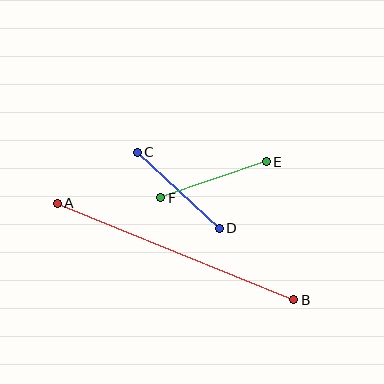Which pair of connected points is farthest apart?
Points A and B are farthest apart.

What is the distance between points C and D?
The distance is approximately 112 pixels.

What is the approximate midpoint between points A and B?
The midpoint is at approximately (175, 251) pixels.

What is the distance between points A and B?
The distance is approximately 255 pixels.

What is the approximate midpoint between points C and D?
The midpoint is at approximately (178, 190) pixels.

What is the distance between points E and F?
The distance is approximately 111 pixels.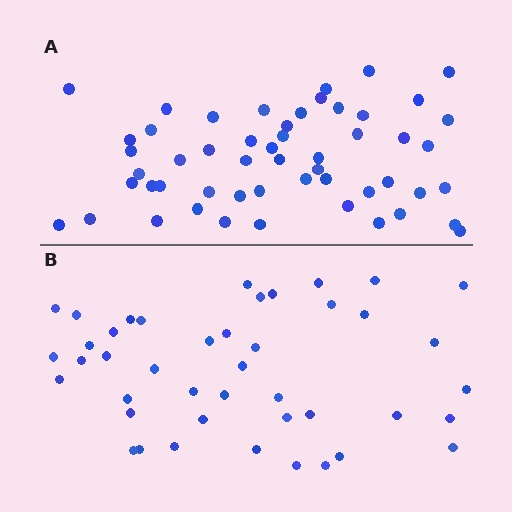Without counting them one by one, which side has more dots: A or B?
Region A (the top region) has more dots.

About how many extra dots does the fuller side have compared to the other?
Region A has roughly 10 or so more dots than region B.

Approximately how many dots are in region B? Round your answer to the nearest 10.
About 40 dots. (The exact count is 43, which rounds to 40.)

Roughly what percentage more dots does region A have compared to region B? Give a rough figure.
About 25% more.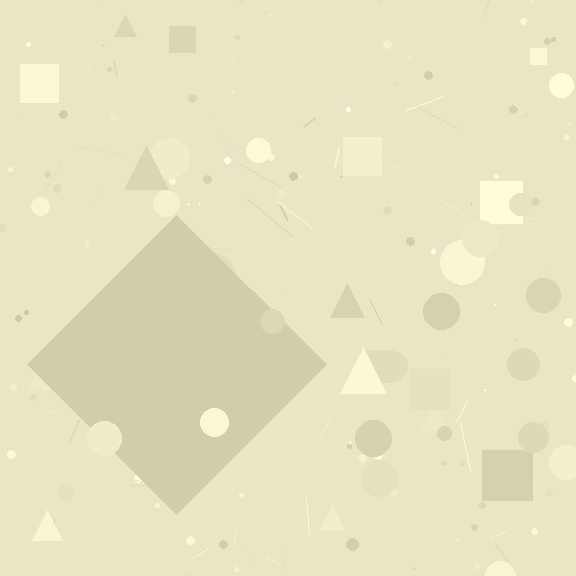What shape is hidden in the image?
A diamond is hidden in the image.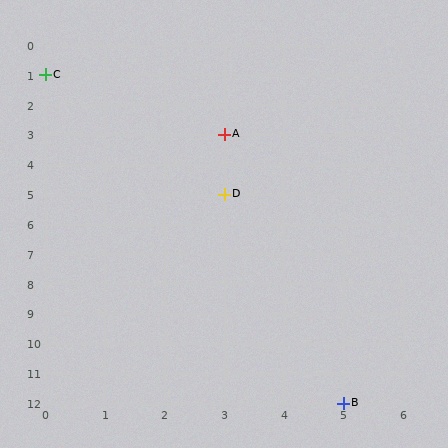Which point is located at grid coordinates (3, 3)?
Point A is at (3, 3).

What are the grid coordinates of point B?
Point B is at grid coordinates (5, 12).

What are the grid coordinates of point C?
Point C is at grid coordinates (0, 1).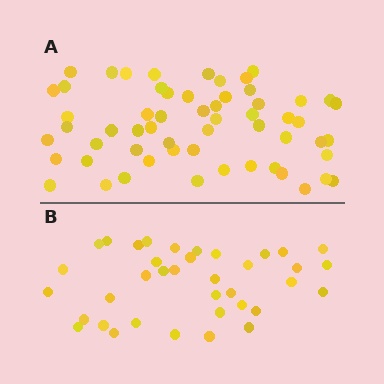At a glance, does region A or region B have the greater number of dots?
Region A (the top region) has more dots.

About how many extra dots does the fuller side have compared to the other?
Region A has approximately 20 more dots than region B.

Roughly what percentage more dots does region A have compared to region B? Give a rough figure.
About 55% more.